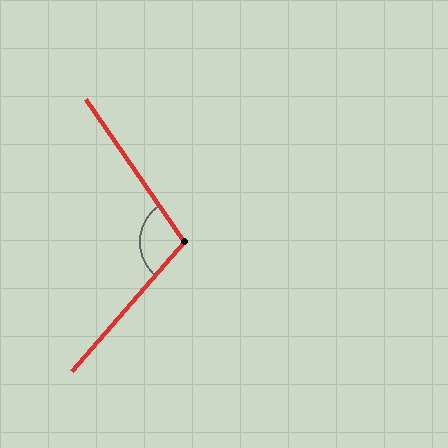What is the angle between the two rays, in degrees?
Approximately 105 degrees.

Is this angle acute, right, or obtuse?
It is obtuse.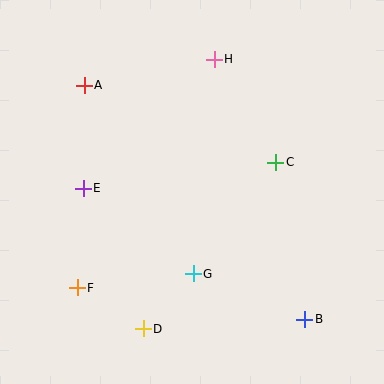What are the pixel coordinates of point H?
Point H is at (214, 59).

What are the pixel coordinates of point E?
Point E is at (83, 188).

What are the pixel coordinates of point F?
Point F is at (77, 288).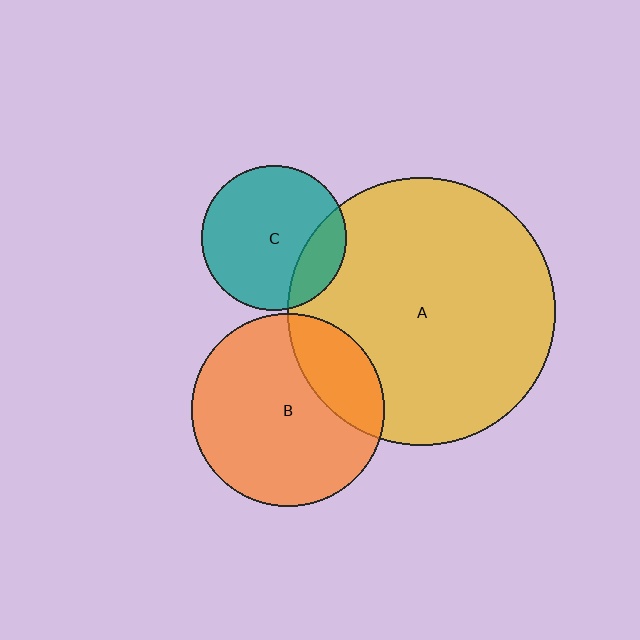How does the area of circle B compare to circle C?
Approximately 1.8 times.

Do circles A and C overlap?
Yes.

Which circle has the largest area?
Circle A (yellow).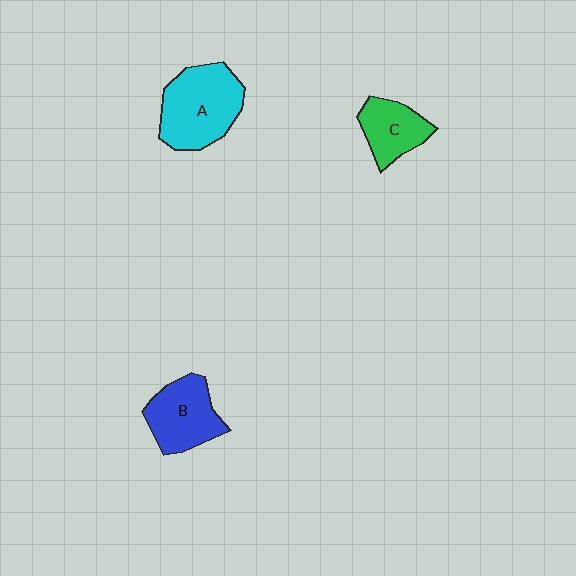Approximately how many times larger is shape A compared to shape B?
Approximately 1.3 times.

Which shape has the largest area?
Shape A (cyan).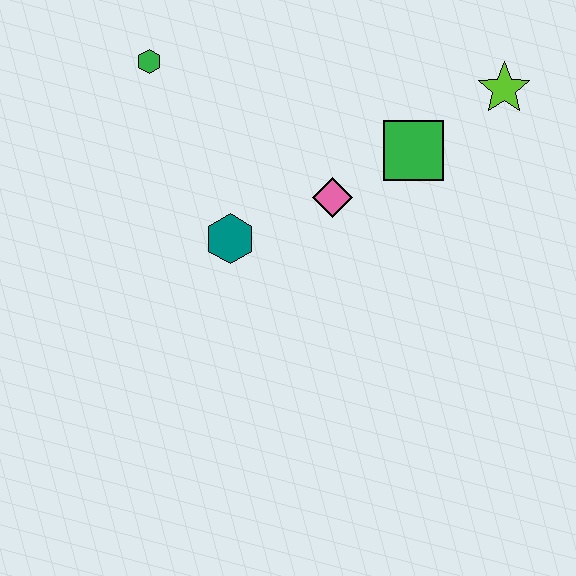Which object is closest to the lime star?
The green square is closest to the lime star.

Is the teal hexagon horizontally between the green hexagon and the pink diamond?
Yes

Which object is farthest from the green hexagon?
The lime star is farthest from the green hexagon.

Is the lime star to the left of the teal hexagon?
No